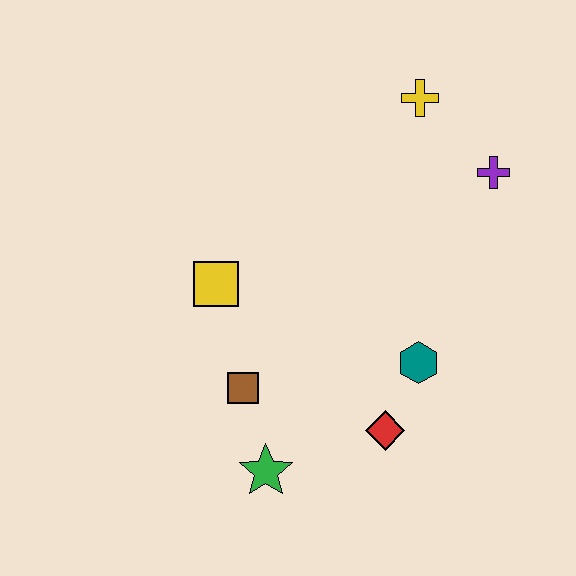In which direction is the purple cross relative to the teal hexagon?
The purple cross is above the teal hexagon.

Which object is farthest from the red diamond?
The yellow cross is farthest from the red diamond.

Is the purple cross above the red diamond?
Yes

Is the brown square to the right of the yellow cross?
No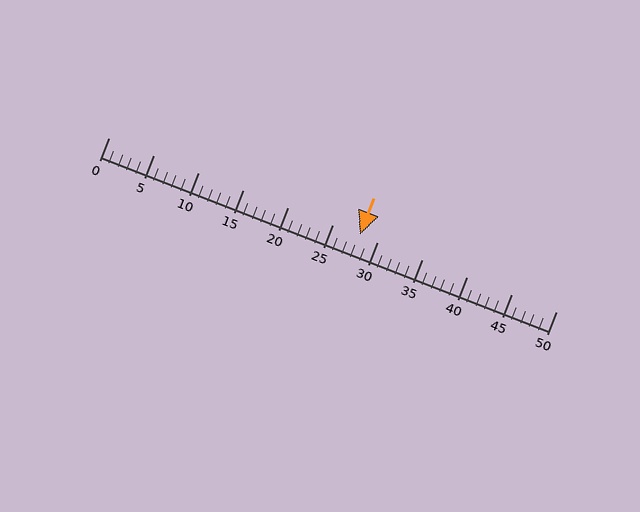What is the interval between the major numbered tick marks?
The major tick marks are spaced 5 units apart.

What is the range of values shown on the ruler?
The ruler shows values from 0 to 50.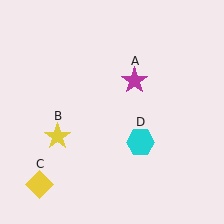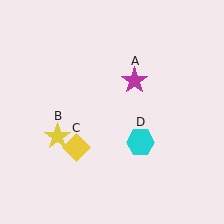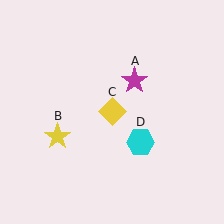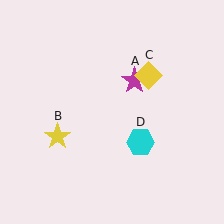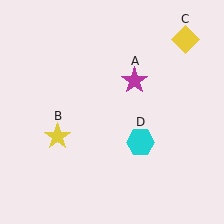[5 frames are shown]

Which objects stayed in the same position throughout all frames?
Magenta star (object A) and yellow star (object B) and cyan hexagon (object D) remained stationary.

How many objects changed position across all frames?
1 object changed position: yellow diamond (object C).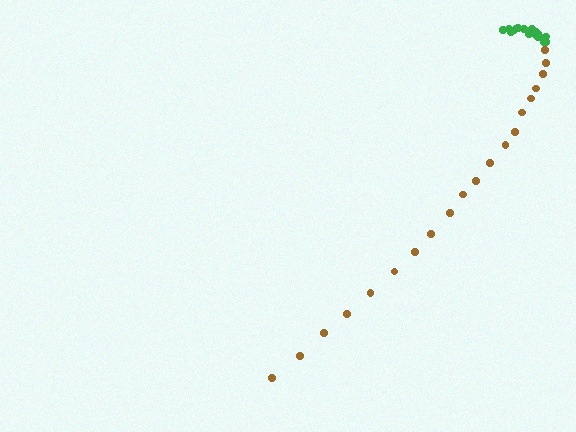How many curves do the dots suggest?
There are 2 distinct paths.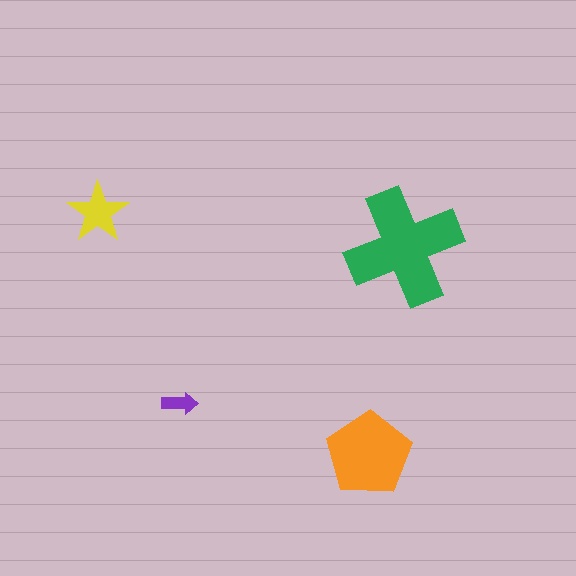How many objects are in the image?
There are 4 objects in the image.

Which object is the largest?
The green cross.